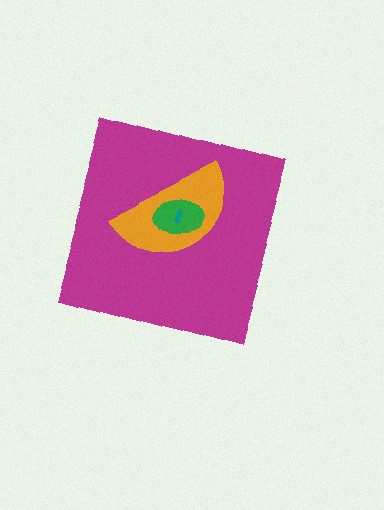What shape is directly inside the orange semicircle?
The green ellipse.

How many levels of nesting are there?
4.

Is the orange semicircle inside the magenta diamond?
Yes.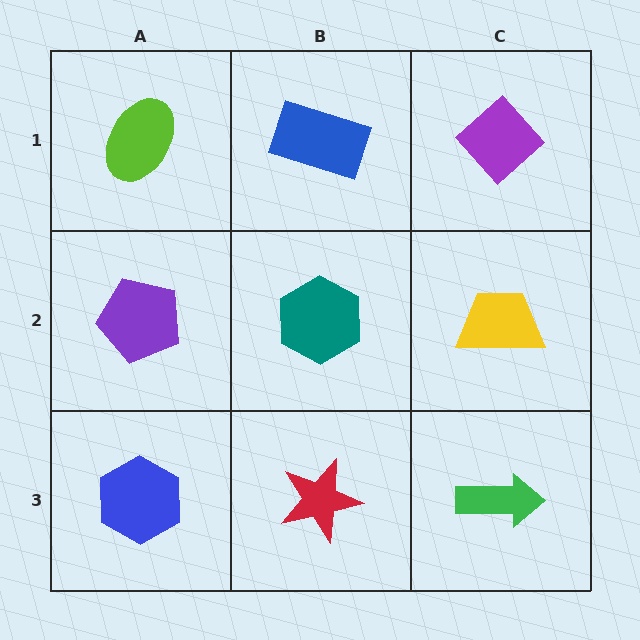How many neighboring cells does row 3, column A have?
2.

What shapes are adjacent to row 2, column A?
A lime ellipse (row 1, column A), a blue hexagon (row 3, column A), a teal hexagon (row 2, column B).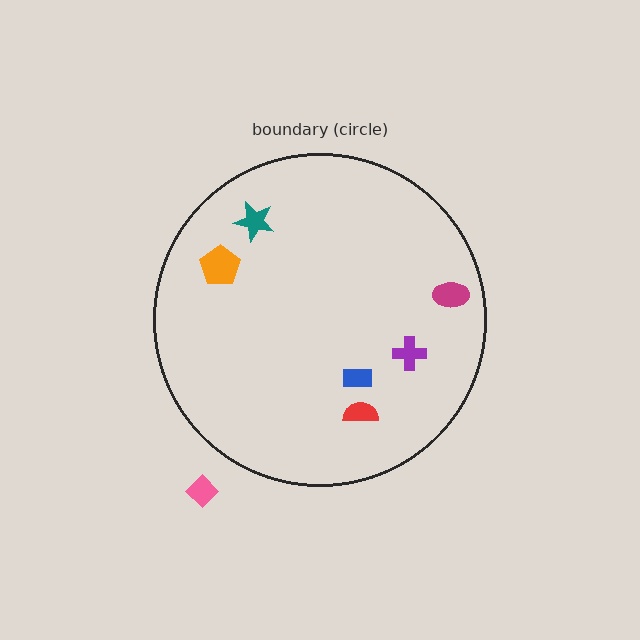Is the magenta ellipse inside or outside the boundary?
Inside.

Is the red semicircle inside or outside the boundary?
Inside.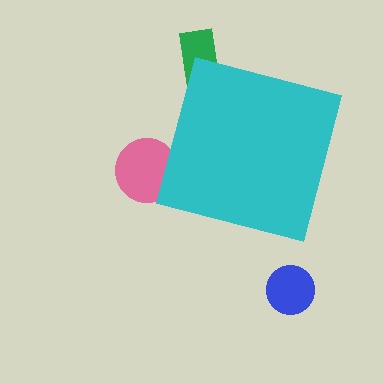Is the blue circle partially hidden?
No, the blue circle is fully visible.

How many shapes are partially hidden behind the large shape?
2 shapes are partially hidden.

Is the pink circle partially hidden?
Yes, the pink circle is partially hidden behind the cyan square.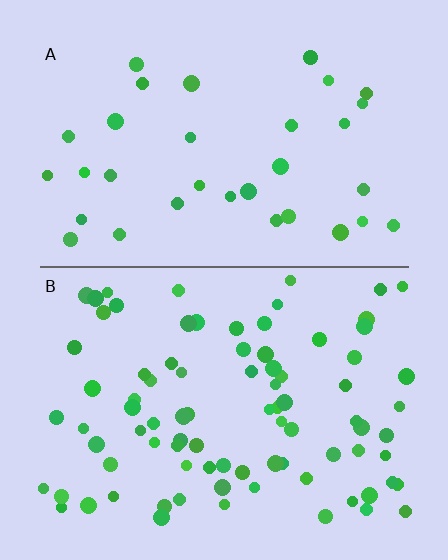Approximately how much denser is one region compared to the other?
Approximately 2.6× — region B over region A.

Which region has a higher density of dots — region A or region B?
B (the bottom).